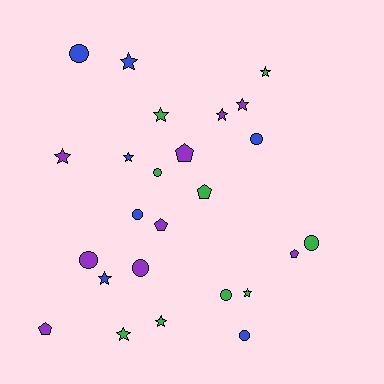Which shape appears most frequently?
Star, with 11 objects.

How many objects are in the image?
There are 25 objects.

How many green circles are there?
There are 3 green circles.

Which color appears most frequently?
Green, with 9 objects.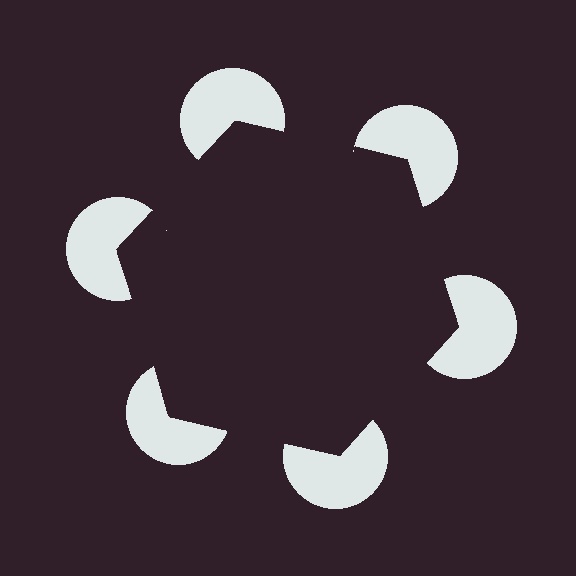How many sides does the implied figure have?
6 sides.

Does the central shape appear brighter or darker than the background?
It typically appears slightly darker than the background, even though no actual brightness change is drawn.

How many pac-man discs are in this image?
There are 6 — one at each vertex of the illusory hexagon.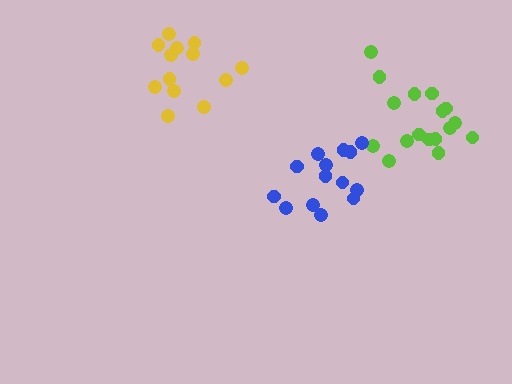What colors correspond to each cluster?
The clusters are colored: lime, blue, yellow.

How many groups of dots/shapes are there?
There are 3 groups.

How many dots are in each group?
Group 1: 17 dots, Group 2: 14 dots, Group 3: 13 dots (44 total).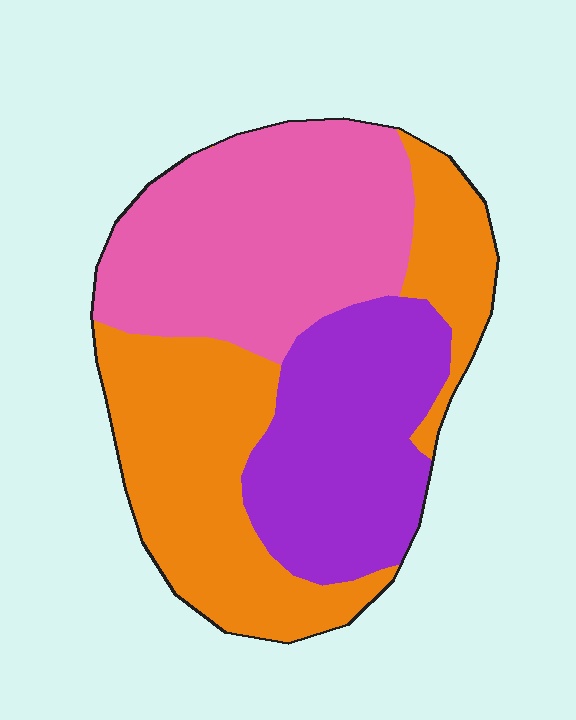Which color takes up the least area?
Purple, at roughly 25%.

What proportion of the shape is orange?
Orange takes up about three eighths (3/8) of the shape.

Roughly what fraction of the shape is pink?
Pink takes up about one third (1/3) of the shape.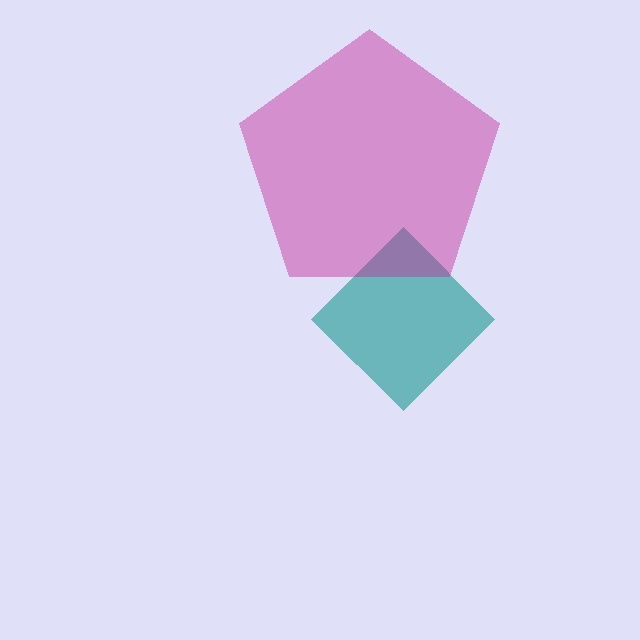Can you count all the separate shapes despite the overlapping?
Yes, there are 2 separate shapes.